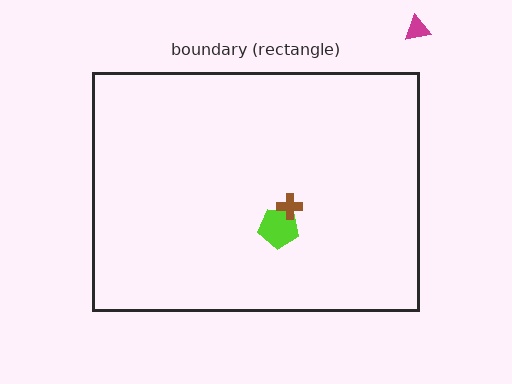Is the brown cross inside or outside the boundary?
Inside.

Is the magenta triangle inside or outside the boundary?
Outside.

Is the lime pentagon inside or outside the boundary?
Inside.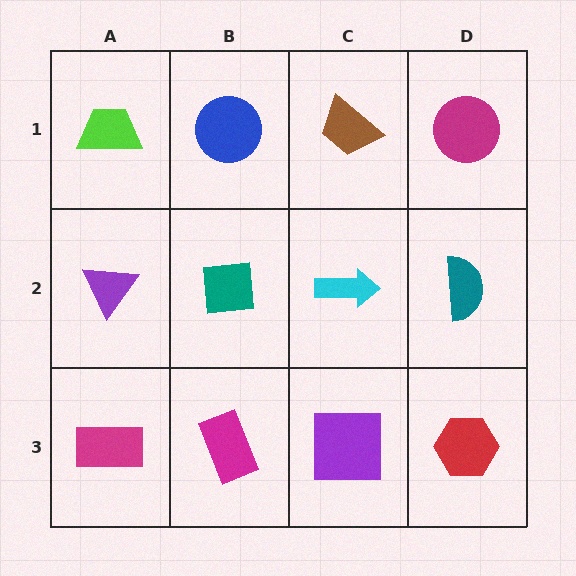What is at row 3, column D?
A red hexagon.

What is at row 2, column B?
A teal square.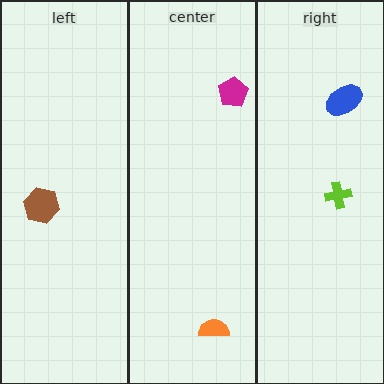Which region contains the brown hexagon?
The left region.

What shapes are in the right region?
The blue ellipse, the lime cross.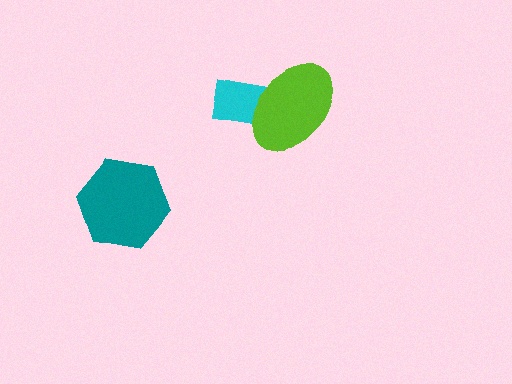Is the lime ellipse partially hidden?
No, no other shape covers it.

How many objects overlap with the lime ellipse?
1 object overlaps with the lime ellipse.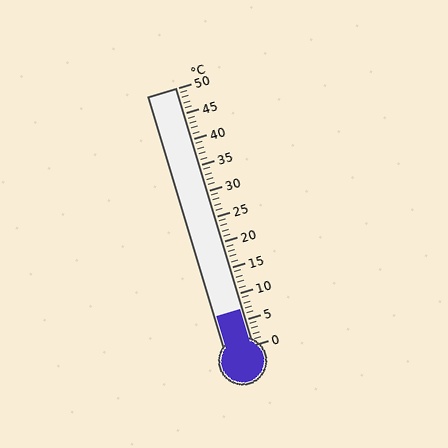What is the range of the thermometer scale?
The thermometer scale ranges from 0°C to 50°C.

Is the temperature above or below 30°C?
The temperature is below 30°C.